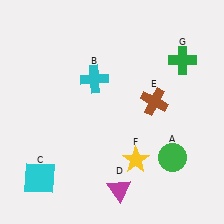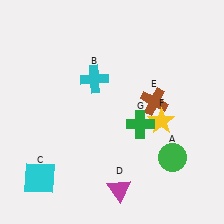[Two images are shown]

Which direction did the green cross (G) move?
The green cross (G) moved down.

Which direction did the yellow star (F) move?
The yellow star (F) moved up.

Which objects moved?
The objects that moved are: the yellow star (F), the green cross (G).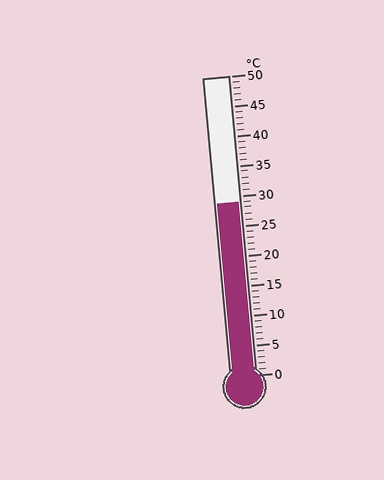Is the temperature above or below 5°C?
The temperature is above 5°C.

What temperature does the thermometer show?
The thermometer shows approximately 29°C.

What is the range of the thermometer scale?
The thermometer scale ranges from 0°C to 50°C.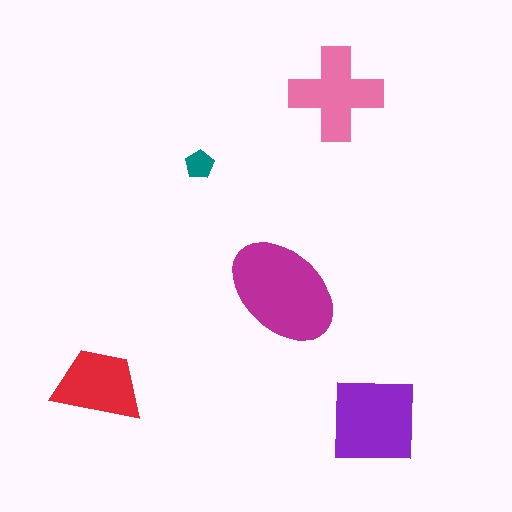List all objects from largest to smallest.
The magenta ellipse, the purple square, the pink cross, the red trapezoid, the teal pentagon.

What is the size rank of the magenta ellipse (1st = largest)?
1st.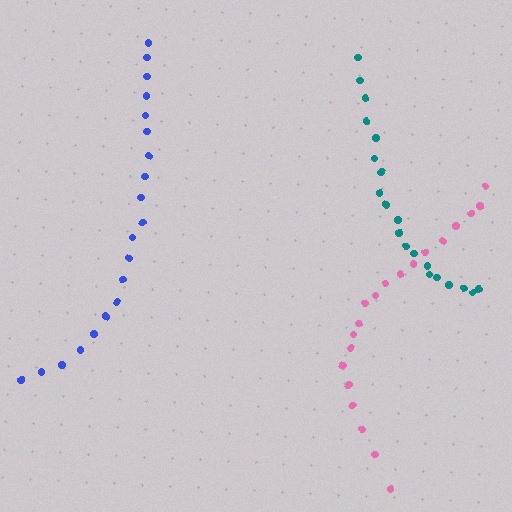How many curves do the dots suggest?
There are 3 distinct paths.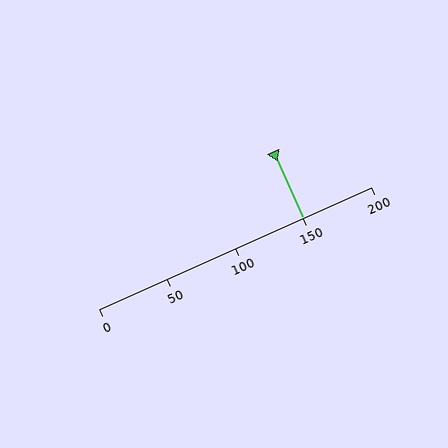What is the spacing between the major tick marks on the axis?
The major ticks are spaced 50 apart.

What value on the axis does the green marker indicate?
The marker indicates approximately 150.